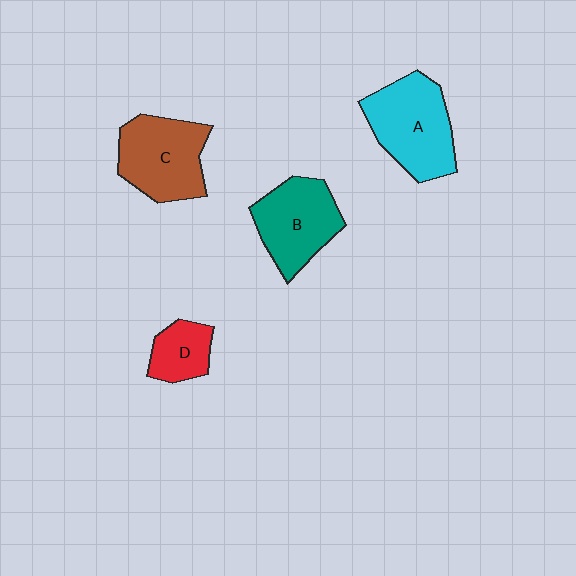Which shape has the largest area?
Shape A (cyan).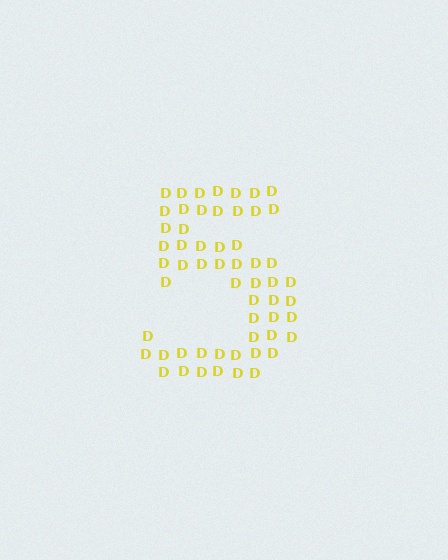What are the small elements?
The small elements are letter D's.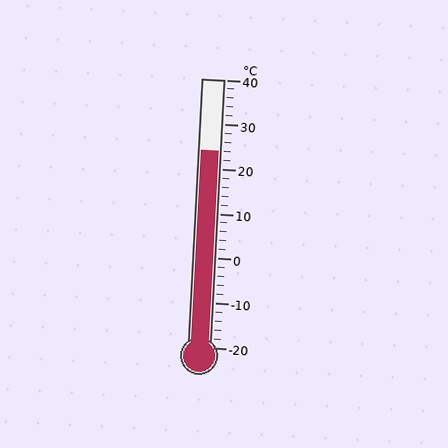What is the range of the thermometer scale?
The thermometer scale ranges from -20°C to 40°C.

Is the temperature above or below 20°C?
The temperature is above 20°C.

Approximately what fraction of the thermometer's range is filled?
The thermometer is filled to approximately 75% of its range.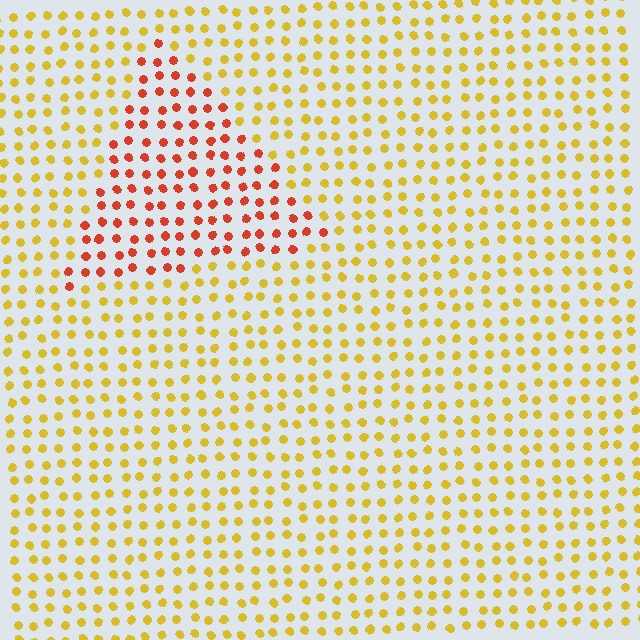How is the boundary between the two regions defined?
The boundary is defined purely by a slight shift in hue (about 44 degrees). Spacing, size, and orientation are identical on both sides.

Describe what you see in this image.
The image is filled with small yellow elements in a uniform arrangement. A triangle-shaped region is visible where the elements are tinted to a slightly different hue, forming a subtle color boundary.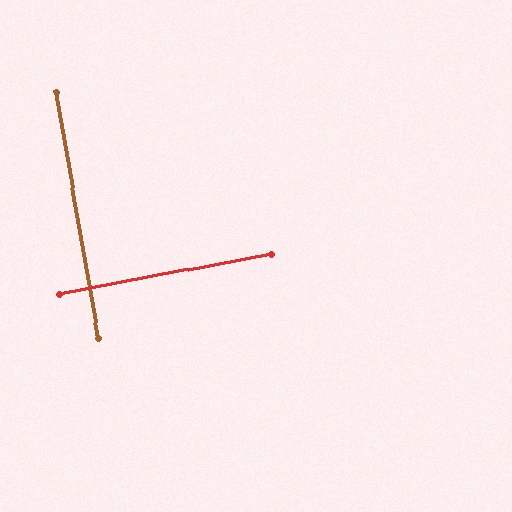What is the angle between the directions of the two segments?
Approximately 89 degrees.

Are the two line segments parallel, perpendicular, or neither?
Perpendicular — they meet at approximately 89°.